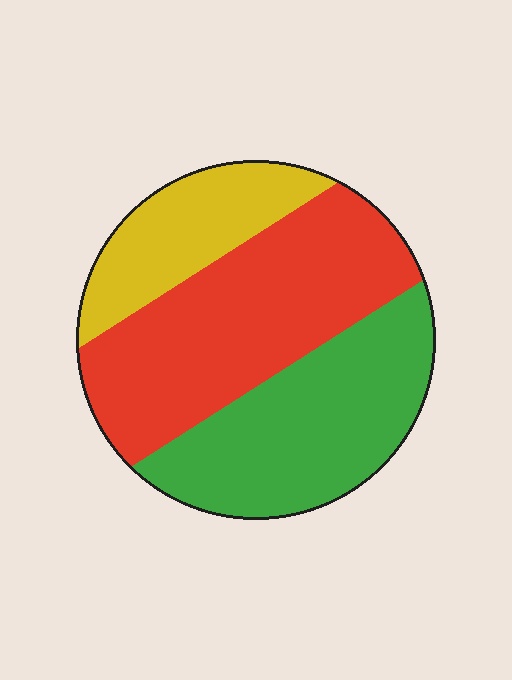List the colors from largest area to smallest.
From largest to smallest: red, green, yellow.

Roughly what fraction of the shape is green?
Green takes up about three eighths (3/8) of the shape.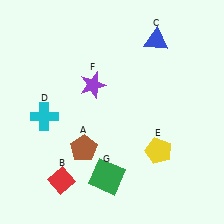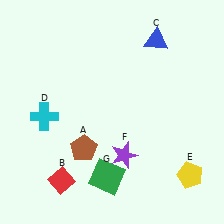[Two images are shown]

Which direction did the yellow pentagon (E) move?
The yellow pentagon (E) moved right.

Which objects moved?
The objects that moved are: the yellow pentagon (E), the purple star (F).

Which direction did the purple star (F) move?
The purple star (F) moved down.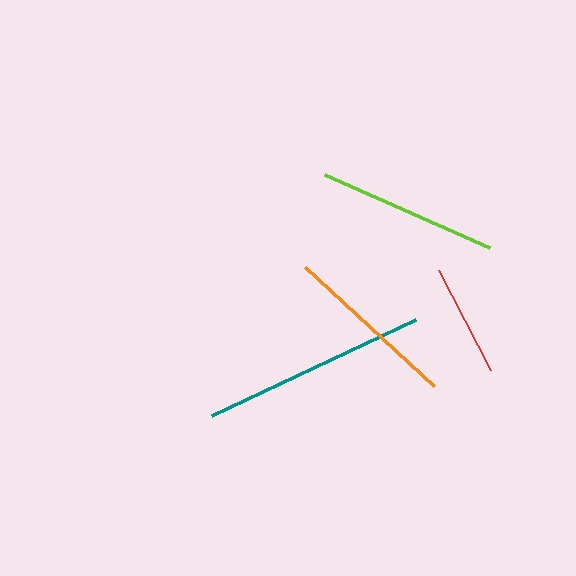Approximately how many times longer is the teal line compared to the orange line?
The teal line is approximately 1.3 times the length of the orange line.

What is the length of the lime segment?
The lime segment is approximately 181 pixels long.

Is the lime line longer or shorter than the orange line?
The lime line is longer than the orange line.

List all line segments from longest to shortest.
From longest to shortest: teal, lime, orange, red.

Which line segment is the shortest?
The red line is the shortest at approximately 112 pixels.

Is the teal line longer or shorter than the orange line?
The teal line is longer than the orange line.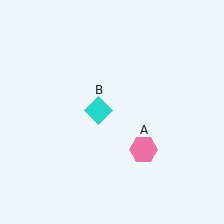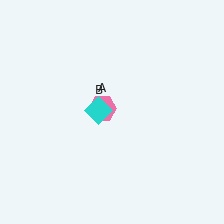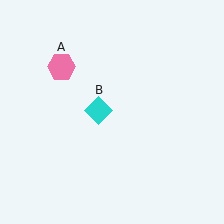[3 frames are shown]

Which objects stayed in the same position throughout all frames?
Cyan diamond (object B) remained stationary.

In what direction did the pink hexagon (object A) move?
The pink hexagon (object A) moved up and to the left.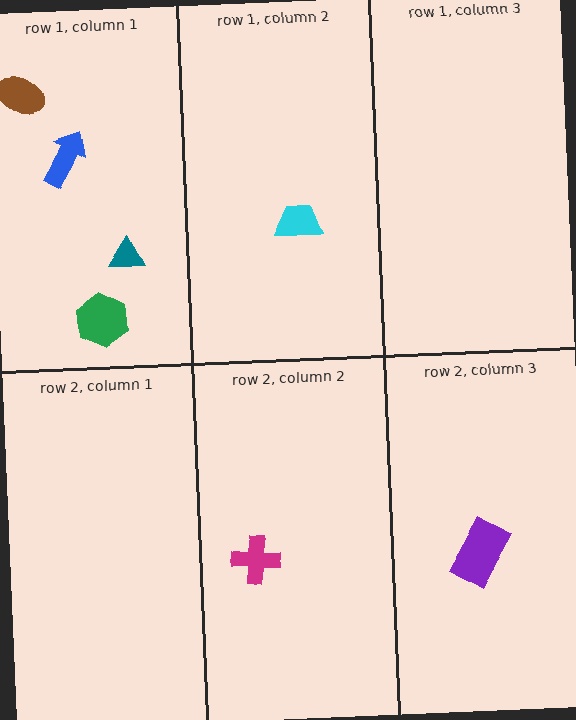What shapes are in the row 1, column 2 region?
The cyan trapezoid.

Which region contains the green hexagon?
The row 1, column 1 region.